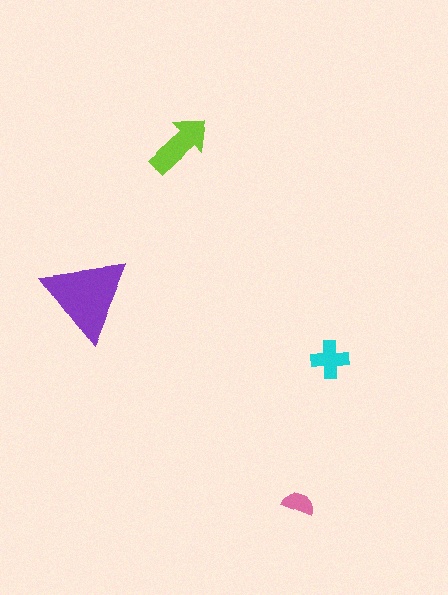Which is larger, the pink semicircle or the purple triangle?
The purple triangle.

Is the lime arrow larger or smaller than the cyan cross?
Larger.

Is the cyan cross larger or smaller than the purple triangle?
Smaller.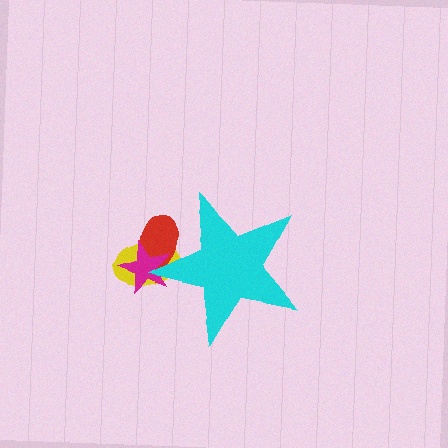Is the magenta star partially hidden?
Yes, the magenta star is partially hidden behind the cyan star.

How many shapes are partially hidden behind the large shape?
3 shapes are partially hidden.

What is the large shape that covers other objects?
A cyan star.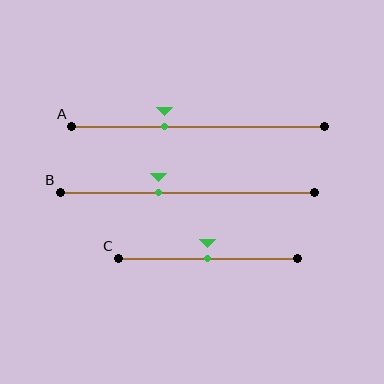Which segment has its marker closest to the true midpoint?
Segment C has its marker closest to the true midpoint.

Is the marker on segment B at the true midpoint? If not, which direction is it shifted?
No, the marker on segment B is shifted to the left by about 11% of the segment length.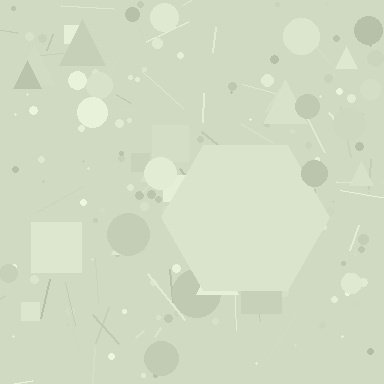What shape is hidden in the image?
A hexagon is hidden in the image.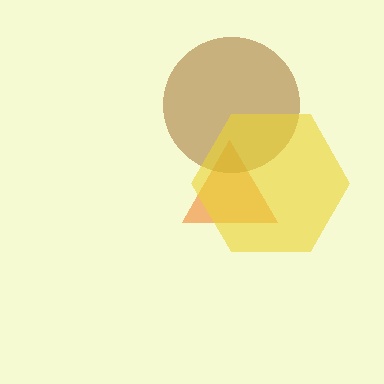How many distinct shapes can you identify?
There are 3 distinct shapes: an orange triangle, a brown circle, a yellow hexagon.